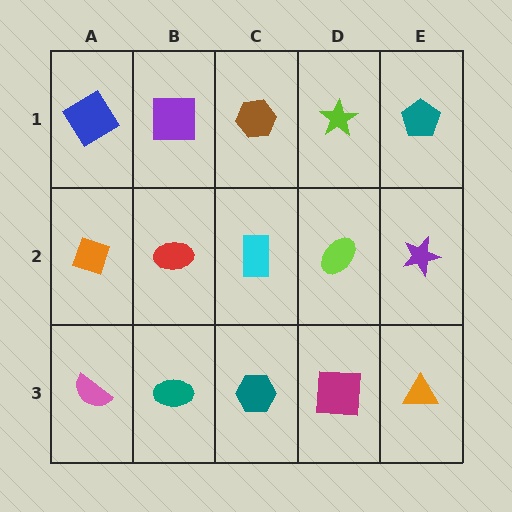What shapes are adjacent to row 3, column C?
A cyan rectangle (row 2, column C), a teal ellipse (row 3, column B), a magenta square (row 3, column D).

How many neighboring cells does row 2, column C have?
4.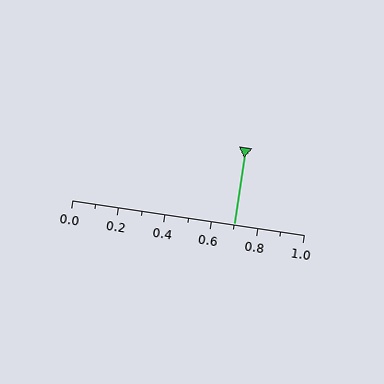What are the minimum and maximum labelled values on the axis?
The axis runs from 0.0 to 1.0.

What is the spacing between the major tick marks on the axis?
The major ticks are spaced 0.2 apart.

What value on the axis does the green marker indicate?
The marker indicates approximately 0.7.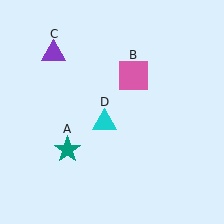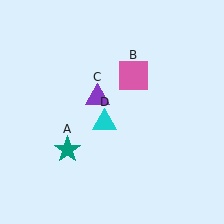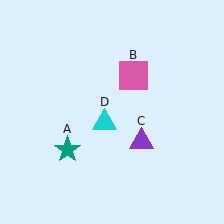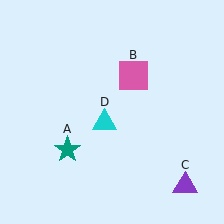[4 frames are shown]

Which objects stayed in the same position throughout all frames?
Teal star (object A) and pink square (object B) and cyan triangle (object D) remained stationary.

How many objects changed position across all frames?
1 object changed position: purple triangle (object C).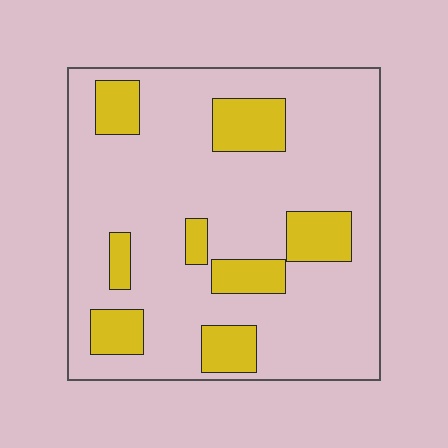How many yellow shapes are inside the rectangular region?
8.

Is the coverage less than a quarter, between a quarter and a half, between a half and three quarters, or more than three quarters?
Less than a quarter.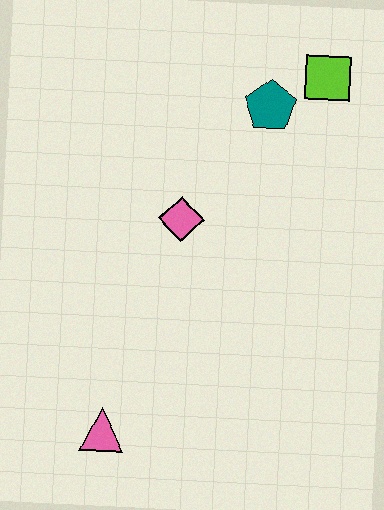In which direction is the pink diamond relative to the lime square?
The pink diamond is below the lime square.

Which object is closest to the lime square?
The teal pentagon is closest to the lime square.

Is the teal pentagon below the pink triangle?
No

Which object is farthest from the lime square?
The pink triangle is farthest from the lime square.